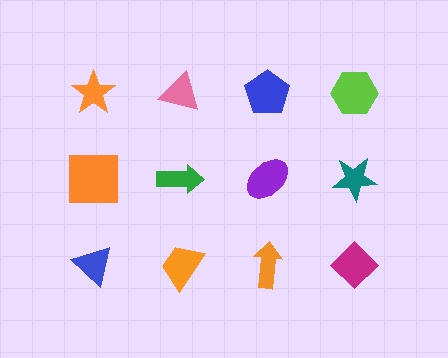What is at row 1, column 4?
A lime hexagon.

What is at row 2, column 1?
An orange square.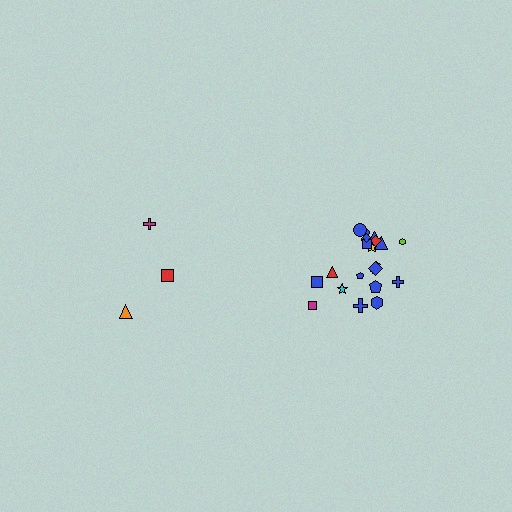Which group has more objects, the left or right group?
The right group.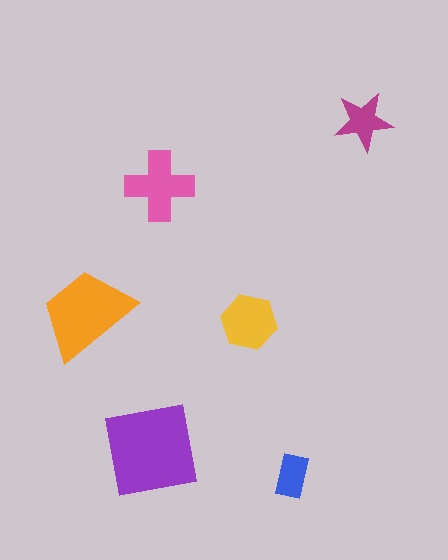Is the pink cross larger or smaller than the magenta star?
Larger.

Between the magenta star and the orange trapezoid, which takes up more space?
The orange trapezoid.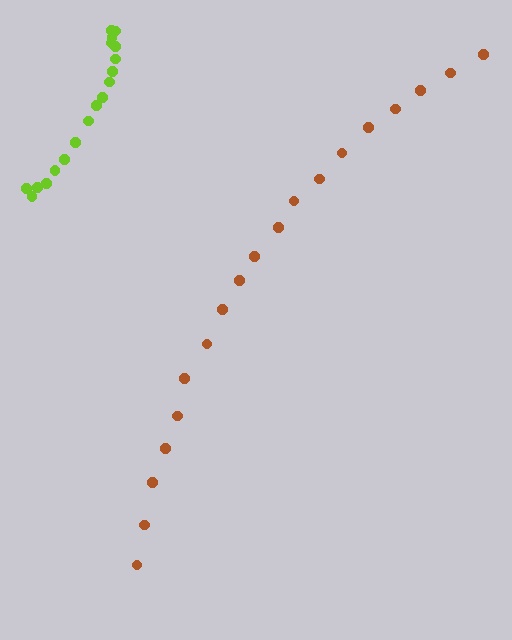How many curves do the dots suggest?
There are 2 distinct paths.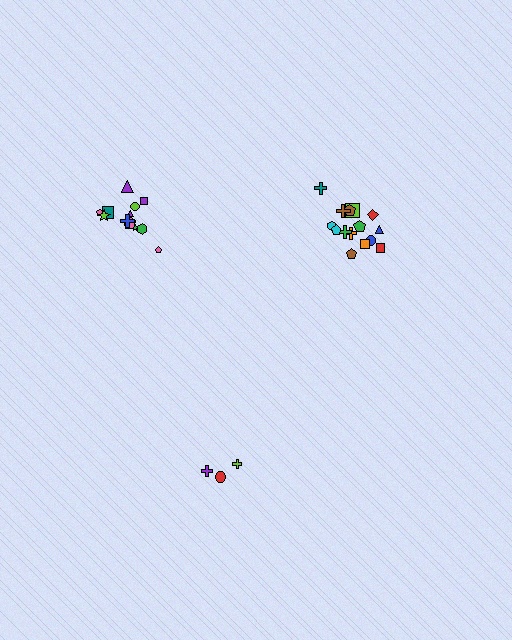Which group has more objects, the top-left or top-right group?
The top-right group.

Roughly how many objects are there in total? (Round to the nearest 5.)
Roughly 30 objects in total.